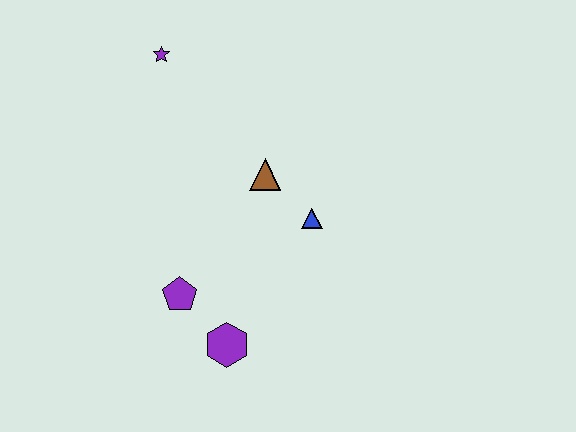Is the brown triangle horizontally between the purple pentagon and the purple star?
No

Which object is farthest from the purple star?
The purple hexagon is farthest from the purple star.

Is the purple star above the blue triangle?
Yes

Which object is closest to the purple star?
The brown triangle is closest to the purple star.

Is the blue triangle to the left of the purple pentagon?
No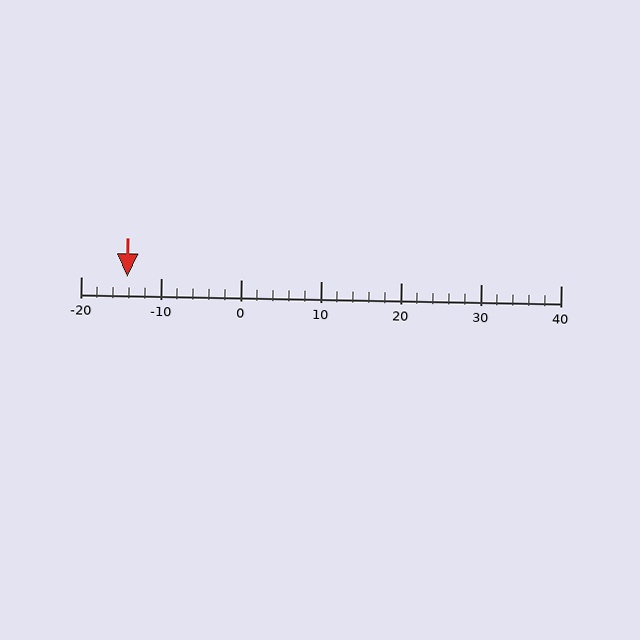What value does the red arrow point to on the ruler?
The red arrow points to approximately -14.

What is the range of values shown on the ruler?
The ruler shows values from -20 to 40.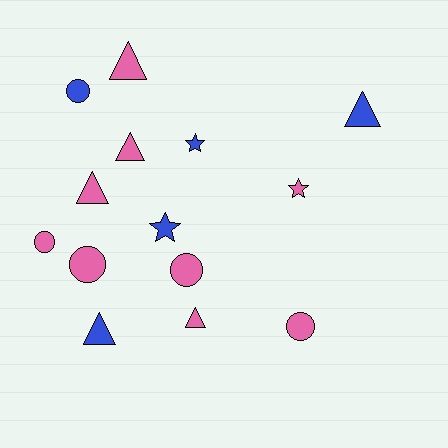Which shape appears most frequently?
Triangle, with 6 objects.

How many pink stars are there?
There is 1 pink star.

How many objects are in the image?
There are 14 objects.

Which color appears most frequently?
Pink, with 9 objects.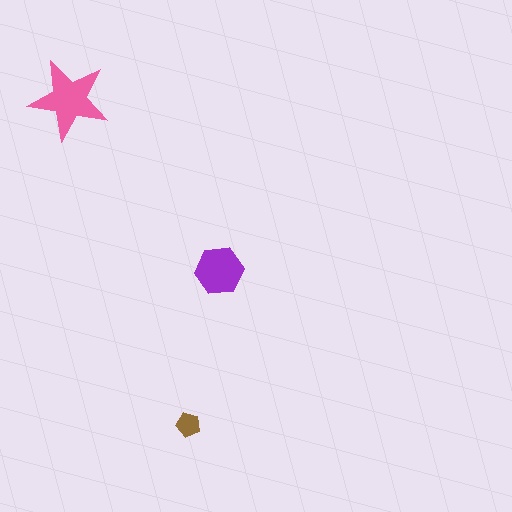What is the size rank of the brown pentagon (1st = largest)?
3rd.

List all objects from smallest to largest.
The brown pentagon, the purple hexagon, the pink star.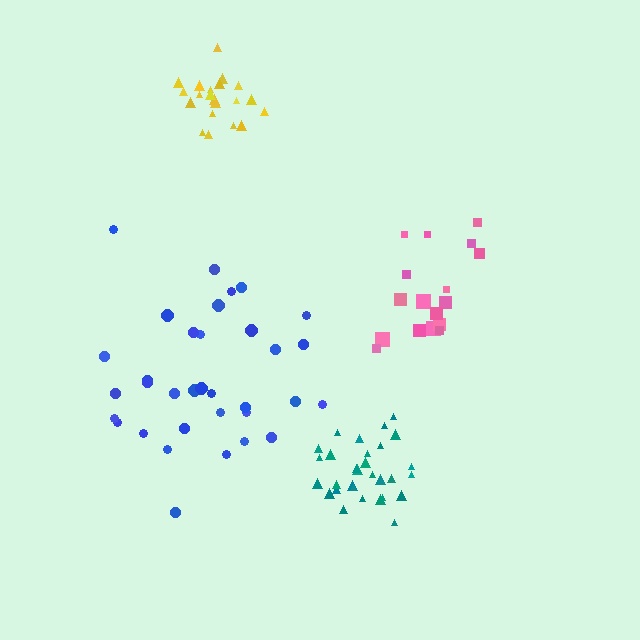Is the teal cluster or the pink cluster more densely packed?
Teal.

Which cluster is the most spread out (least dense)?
Blue.